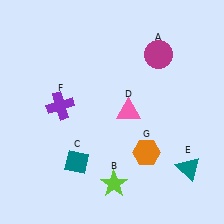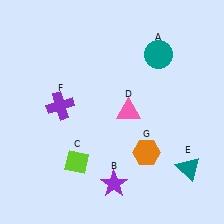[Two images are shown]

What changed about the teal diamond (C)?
In Image 1, C is teal. In Image 2, it changed to lime.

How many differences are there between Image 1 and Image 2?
There are 3 differences between the two images.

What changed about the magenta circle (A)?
In Image 1, A is magenta. In Image 2, it changed to teal.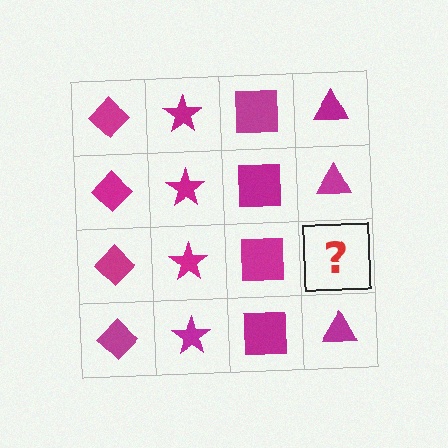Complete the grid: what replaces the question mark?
The question mark should be replaced with a magenta triangle.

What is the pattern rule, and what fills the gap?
The rule is that each column has a consistent shape. The gap should be filled with a magenta triangle.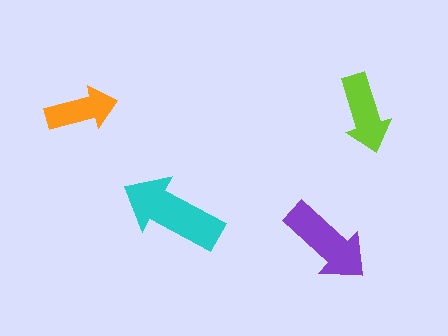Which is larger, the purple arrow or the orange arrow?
The purple one.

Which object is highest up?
The orange arrow is topmost.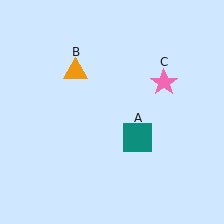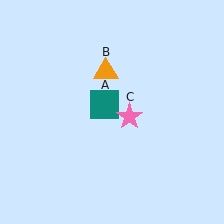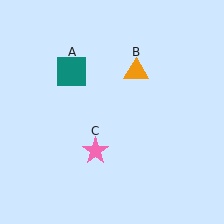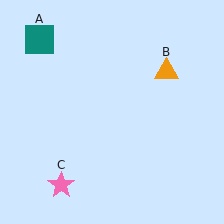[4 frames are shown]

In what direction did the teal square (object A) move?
The teal square (object A) moved up and to the left.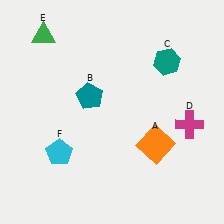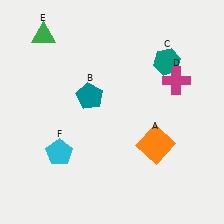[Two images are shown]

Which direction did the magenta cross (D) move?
The magenta cross (D) moved up.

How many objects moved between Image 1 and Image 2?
1 object moved between the two images.